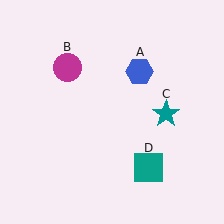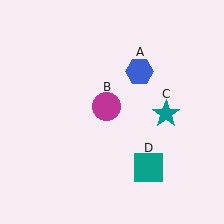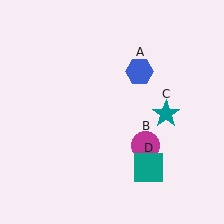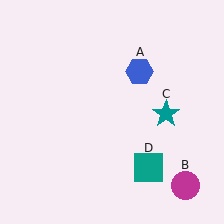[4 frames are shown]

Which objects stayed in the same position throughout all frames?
Blue hexagon (object A) and teal star (object C) and teal square (object D) remained stationary.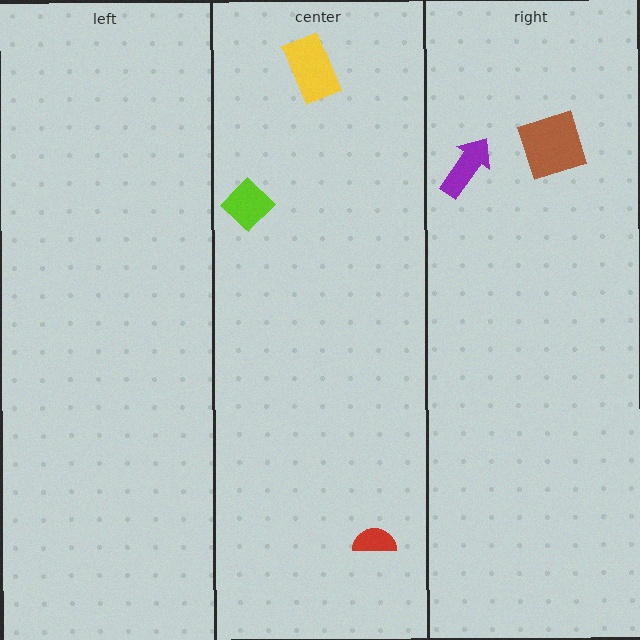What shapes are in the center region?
The yellow rectangle, the red semicircle, the lime diamond.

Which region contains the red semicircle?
The center region.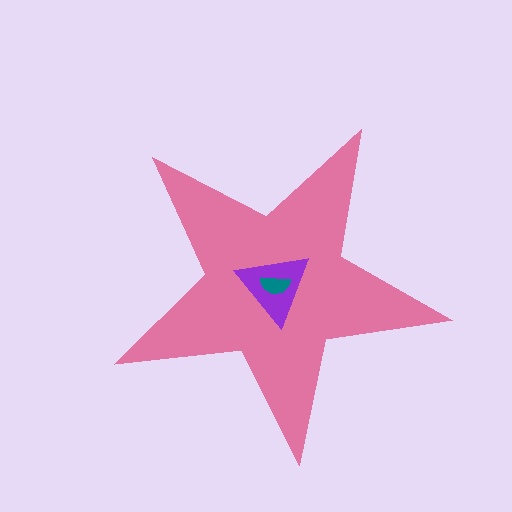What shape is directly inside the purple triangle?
The teal semicircle.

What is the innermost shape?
The teal semicircle.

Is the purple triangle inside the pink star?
Yes.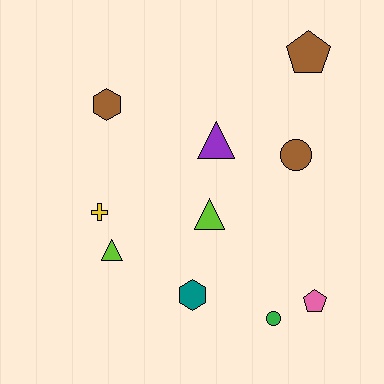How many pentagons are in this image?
There are 2 pentagons.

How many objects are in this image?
There are 10 objects.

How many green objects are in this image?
There is 1 green object.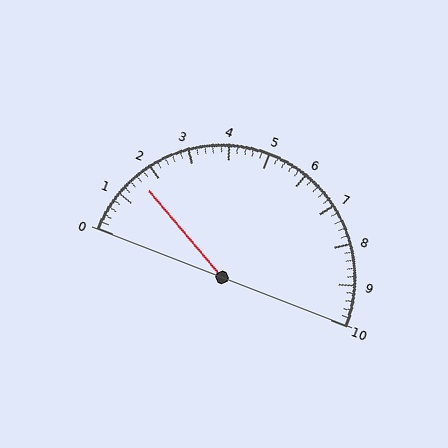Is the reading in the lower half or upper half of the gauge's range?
The reading is in the lower half of the range (0 to 10).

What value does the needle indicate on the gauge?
The needle indicates approximately 1.6.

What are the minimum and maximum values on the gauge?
The gauge ranges from 0 to 10.